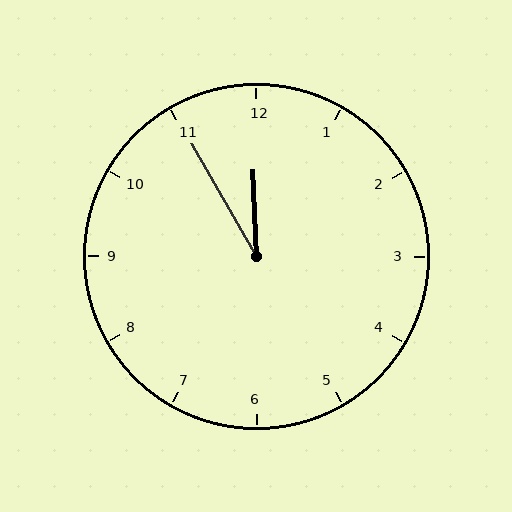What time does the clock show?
11:55.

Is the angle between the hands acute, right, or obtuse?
It is acute.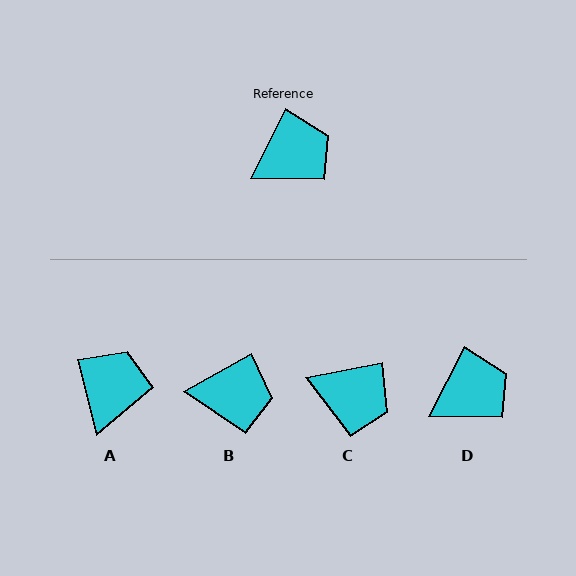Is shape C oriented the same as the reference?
No, it is off by about 52 degrees.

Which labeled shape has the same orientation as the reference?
D.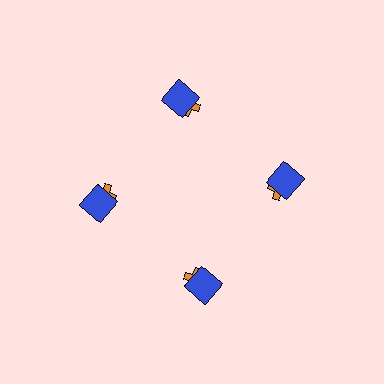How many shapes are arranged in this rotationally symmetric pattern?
There are 8 shapes, arranged in 4 groups of 2.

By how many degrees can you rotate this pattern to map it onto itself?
The pattern maps onto itself every 90 degrees of rotation.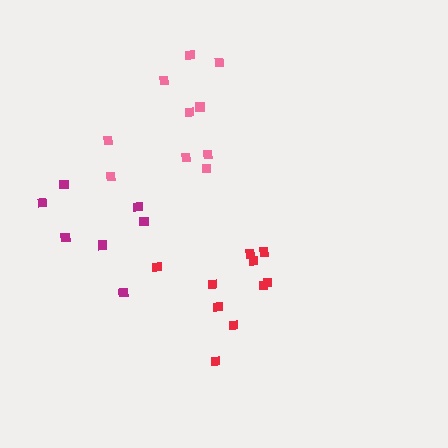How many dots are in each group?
Group 1: 10 dots, Group 2: 7 dots, Group 3: 10 dots (27 total).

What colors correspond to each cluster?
The clusters are colored: red, magenta, pink.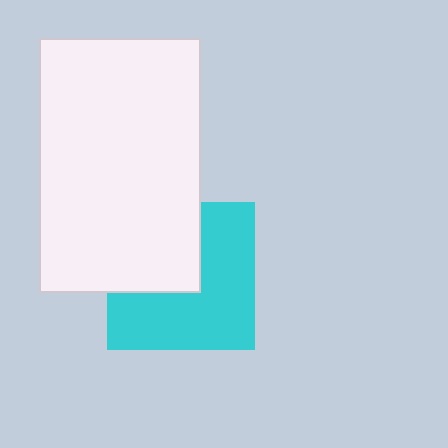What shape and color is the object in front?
The object in front is a white rectangle.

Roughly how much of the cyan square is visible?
About half of it is visible (roughly 61%).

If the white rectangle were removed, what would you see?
You would see the complete cyan square.